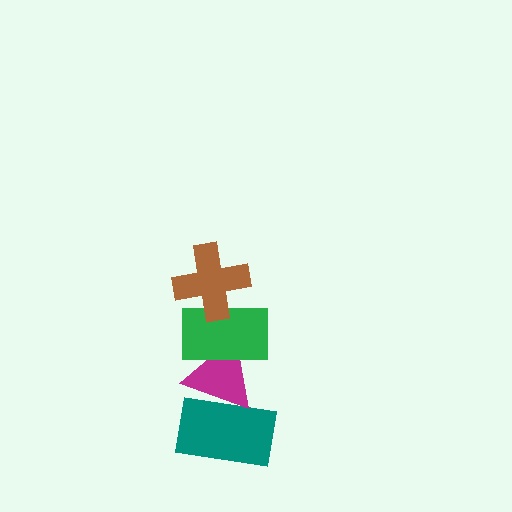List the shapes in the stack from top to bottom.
From top to bottom: the brown cross, the green rectangle, the magenta triangle, the teal rectangle.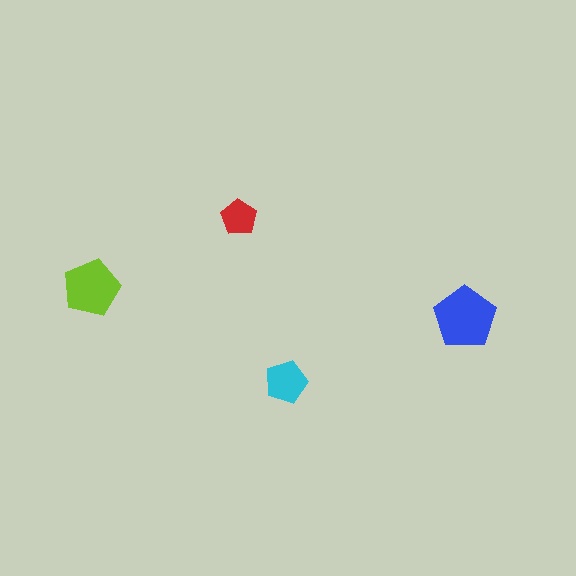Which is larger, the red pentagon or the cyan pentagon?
The cyan one.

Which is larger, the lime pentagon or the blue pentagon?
The blue one.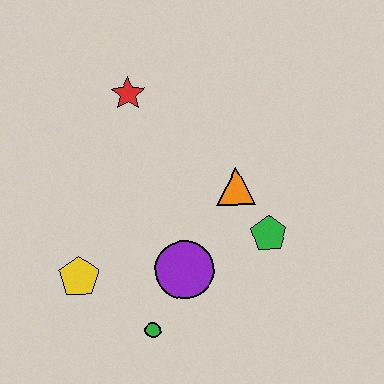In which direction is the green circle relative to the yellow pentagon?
The green circle is to the right of the yellow pentagon.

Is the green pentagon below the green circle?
No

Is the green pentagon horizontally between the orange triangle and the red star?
No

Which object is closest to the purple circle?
The green circle is closest to the purple circle.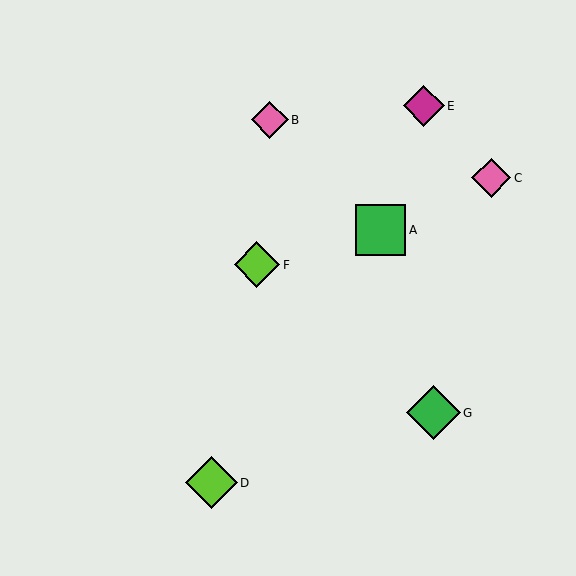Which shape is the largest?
The green diamond (labeled G) is the largest.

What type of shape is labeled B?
Shape B is a pink diamond.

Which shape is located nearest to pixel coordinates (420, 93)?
The magenta diamond (labeled E) at (424, 106) is nearest to that location.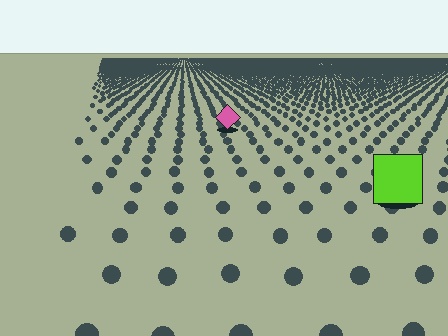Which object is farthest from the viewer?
The pink diamond is farthest from the viewer. It appears smaller and the ground texture around it is denser.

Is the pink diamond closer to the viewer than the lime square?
No. The lime square is closer — you can tell from the texture gradient: the ground texture is coarser near it.